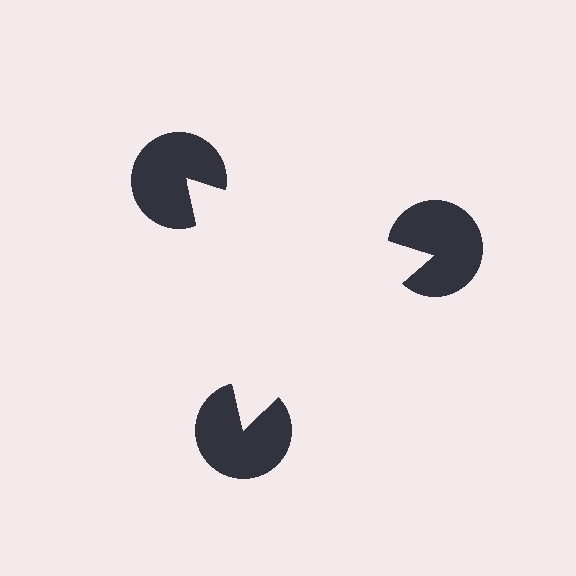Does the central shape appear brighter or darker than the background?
It typically appears slightly brighter than the background, even though no actual brightness change is drawn.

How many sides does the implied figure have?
3 sides.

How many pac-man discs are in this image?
There are 3 — one at each vertex of the illusory triangle.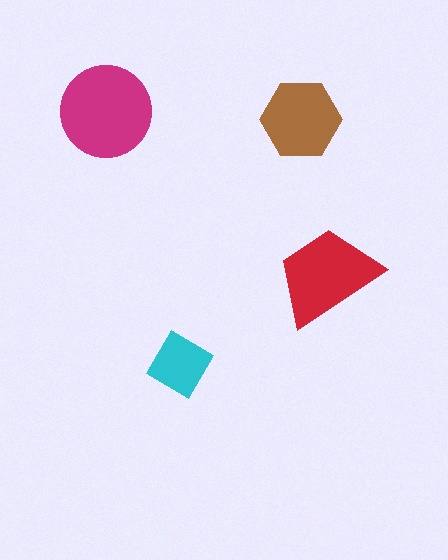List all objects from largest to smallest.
The magenta circle, the red trapezoid, the brown hexagon, the cyan diamond.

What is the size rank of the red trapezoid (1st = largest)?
2nd.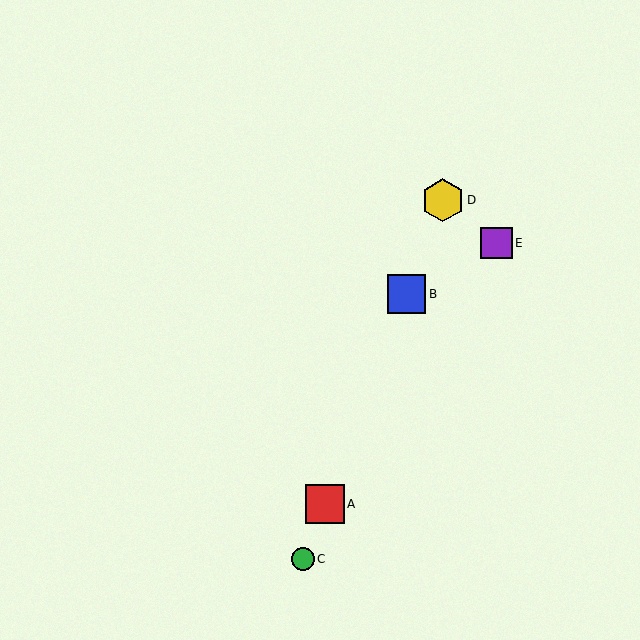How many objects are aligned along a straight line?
4 objects (A, B, C, D) are aligned along a straight line.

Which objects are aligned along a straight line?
Objects A, B, C, D are aligned along a straight line.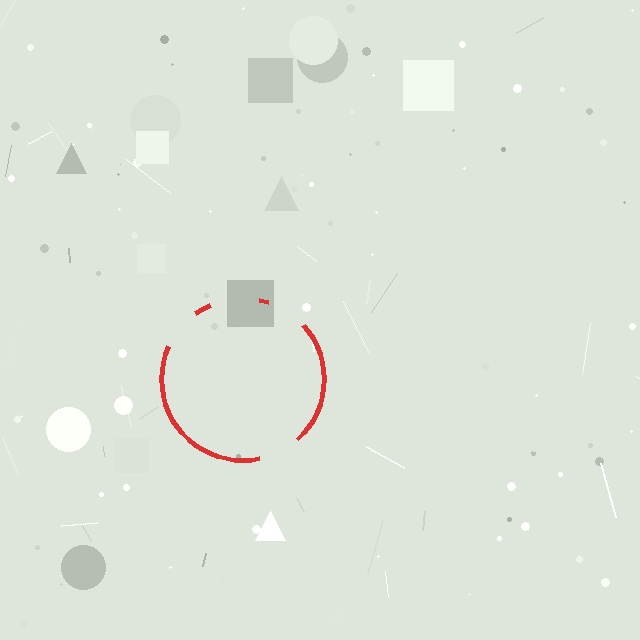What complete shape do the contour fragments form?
The contour fragments form a circle.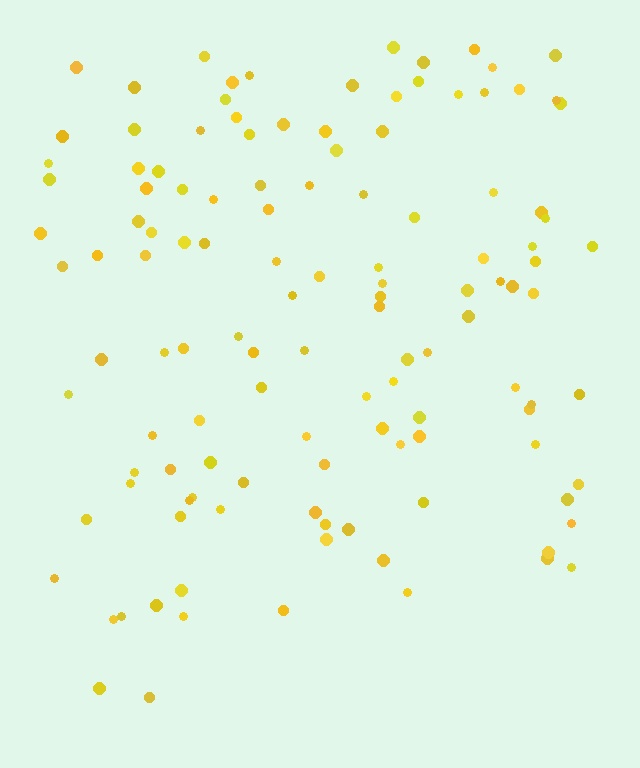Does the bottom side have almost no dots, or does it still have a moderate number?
Still a moderate number, just noticeably fewer than the top.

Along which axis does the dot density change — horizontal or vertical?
Vertical.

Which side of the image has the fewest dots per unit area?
The bottom.